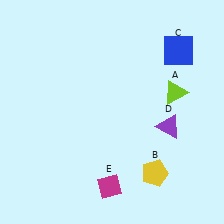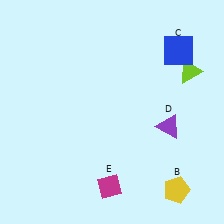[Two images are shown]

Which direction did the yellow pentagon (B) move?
The yellow pentagon (B) moved right.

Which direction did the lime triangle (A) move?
The lime triangle (A) moved up.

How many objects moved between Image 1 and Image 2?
2 objects moved between the two images.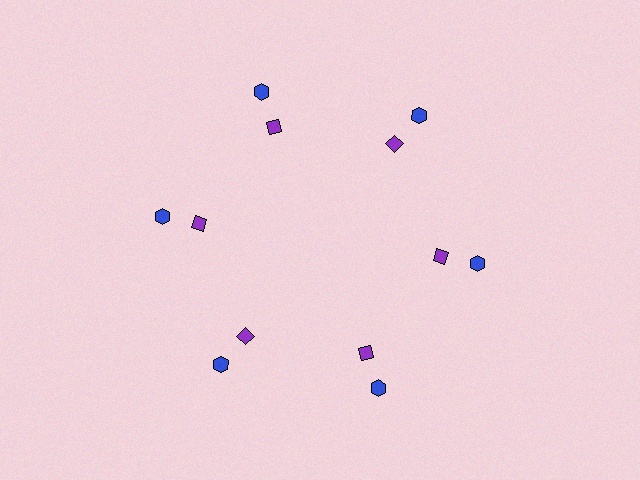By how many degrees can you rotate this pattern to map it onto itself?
The pattern maps onto itself every 60 degrees of rotation.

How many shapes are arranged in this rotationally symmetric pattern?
There are 12 shapes, arranged in 6 groups of 2.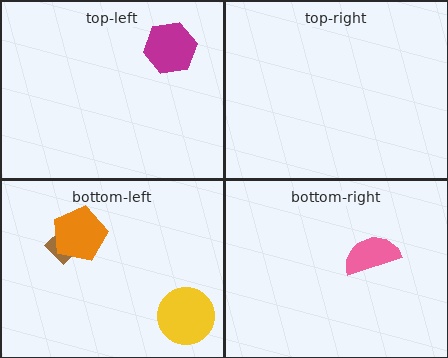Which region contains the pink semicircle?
The bottom-right region.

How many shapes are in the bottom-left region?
3.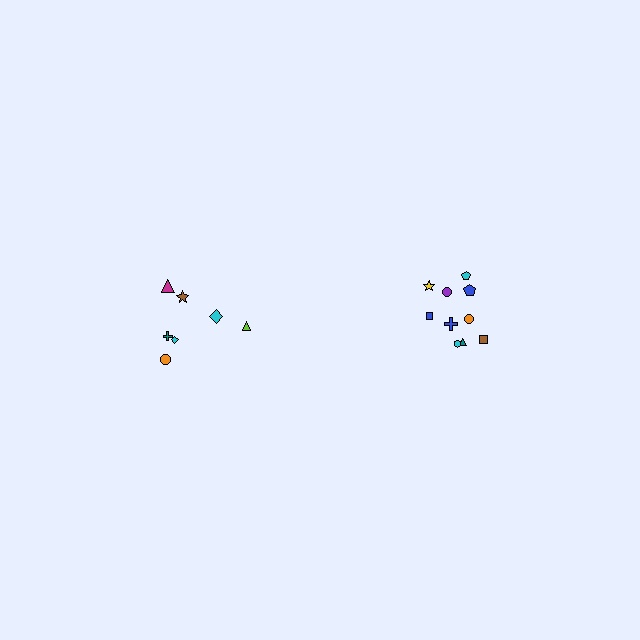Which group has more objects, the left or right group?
The right group.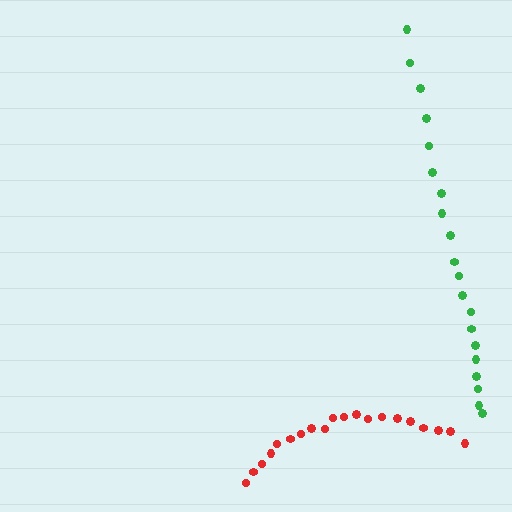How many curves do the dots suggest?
There are 2 distinct paths.